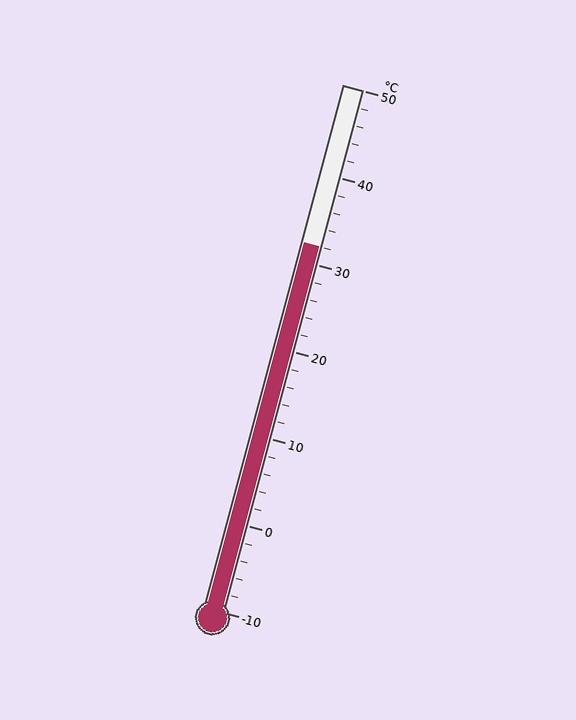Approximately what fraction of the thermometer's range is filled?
The thermometer is filled to approximately 70% of its range.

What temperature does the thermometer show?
The thermometer shows approximately 32°C.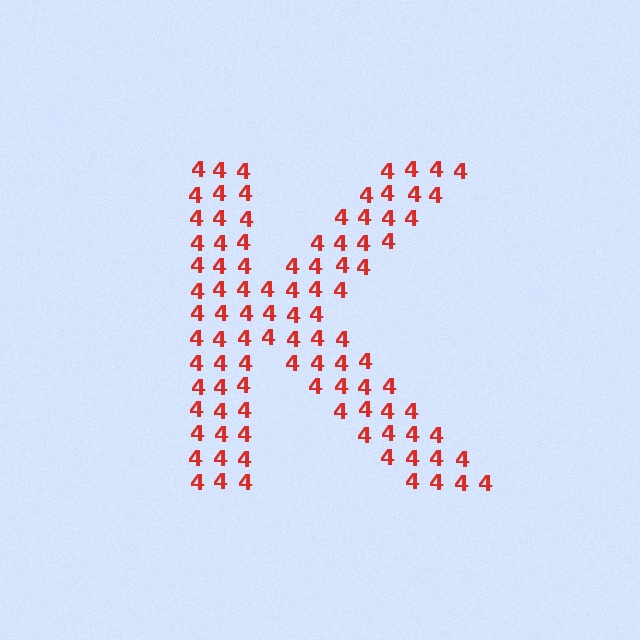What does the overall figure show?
The overall figure shows the letter K.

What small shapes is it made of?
It is made of small digit 4's.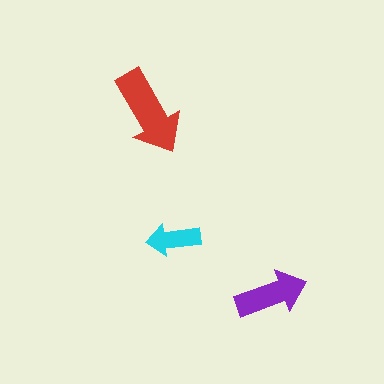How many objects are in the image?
There are 3 objects in the image.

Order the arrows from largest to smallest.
the red one, the purple one, the cyan one.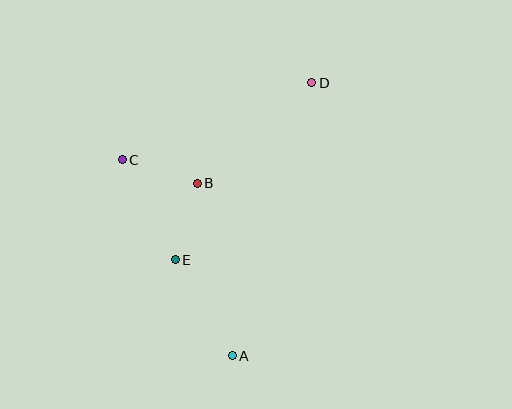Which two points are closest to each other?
Points B and C are closest to each other.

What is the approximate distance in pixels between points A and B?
The distance between A and B is approximately 176 pixels.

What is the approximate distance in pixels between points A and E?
The distance between A and E is approximately 112 pixels.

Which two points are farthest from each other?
Points A and D are farthest from each other.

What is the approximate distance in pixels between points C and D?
The distance between C and D is approximately 204 pixels.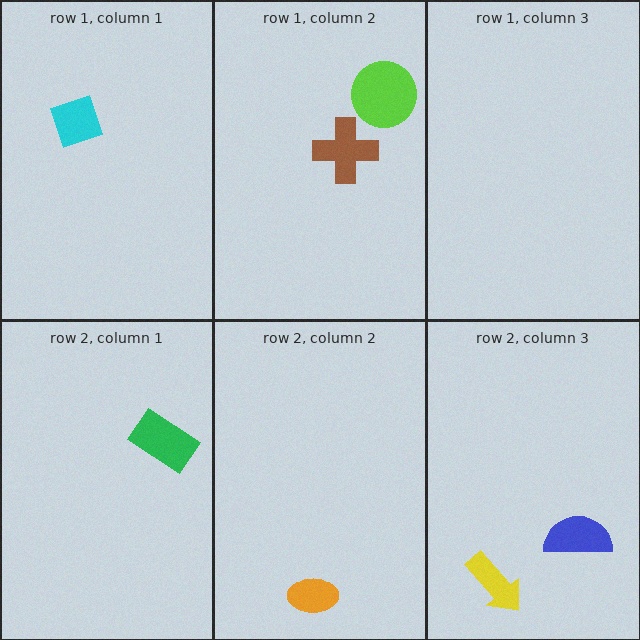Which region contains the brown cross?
The row 1, column 2 region.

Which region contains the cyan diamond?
The row 1, column 1 region.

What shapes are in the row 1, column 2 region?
The brown cross, the lime circle.